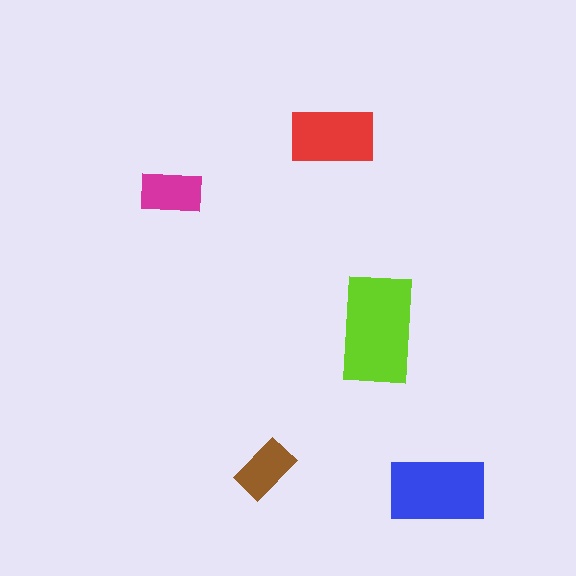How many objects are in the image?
There are 5 objects in the image.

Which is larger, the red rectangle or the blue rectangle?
The blue one.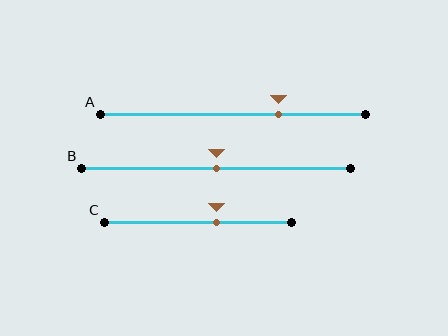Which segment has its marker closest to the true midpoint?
Segment B has its marker closest to the true midpoint.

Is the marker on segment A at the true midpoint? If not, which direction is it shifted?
No, the marker on segment A is shifted to the right by about 17% of the segment length.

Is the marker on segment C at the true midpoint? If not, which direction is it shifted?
No, the marker on segment C is shifted to the right by about 10% of the segment length.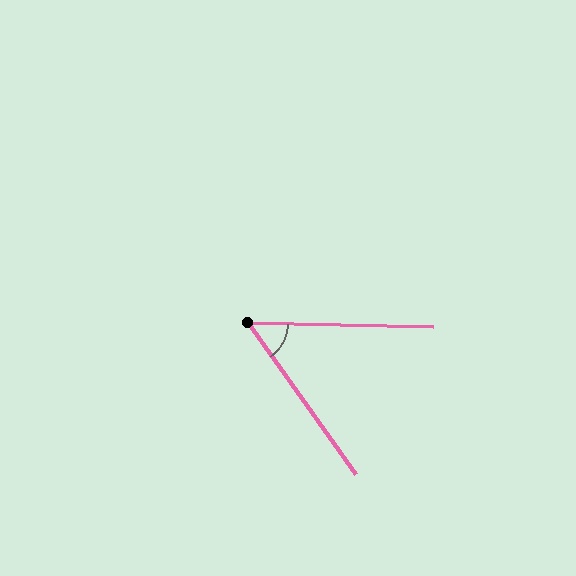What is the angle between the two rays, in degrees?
Approximately 54 degrees.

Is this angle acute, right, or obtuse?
It is acute.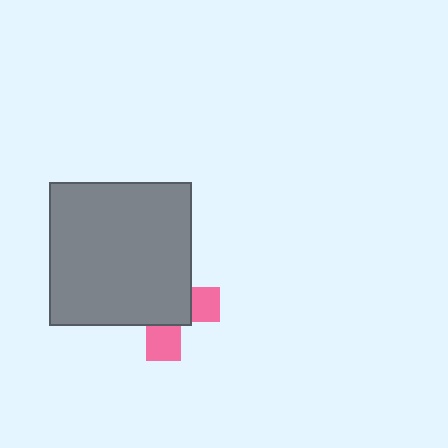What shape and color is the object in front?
The object in front is a gray square.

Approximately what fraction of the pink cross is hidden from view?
Roughly 66% of the pink cross is hidden behind the gray square.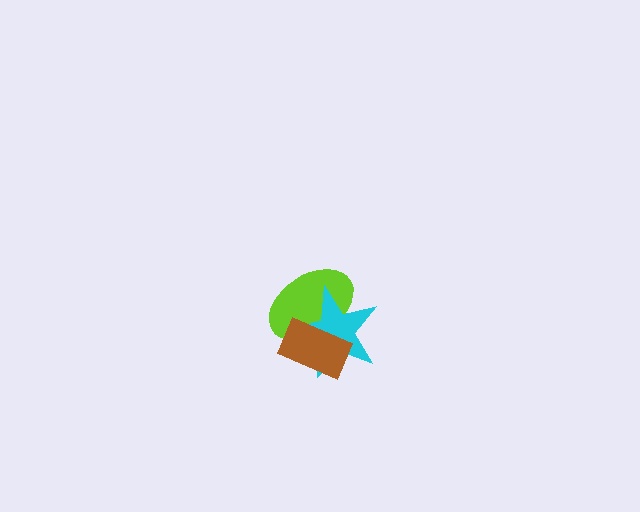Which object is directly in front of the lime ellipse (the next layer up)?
The cyan star is directly in front of the lime ellipse.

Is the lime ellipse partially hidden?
Yes, it is partially covered by another shape.